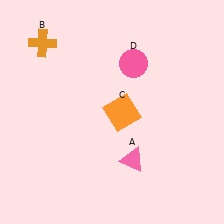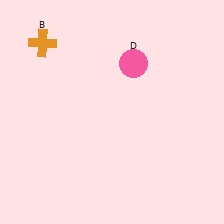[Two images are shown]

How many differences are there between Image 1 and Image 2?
There are 2 differences between the two images.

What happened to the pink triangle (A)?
The pink triangle (A) was removed in Image 2. It was in the bottom-right area of Image 1.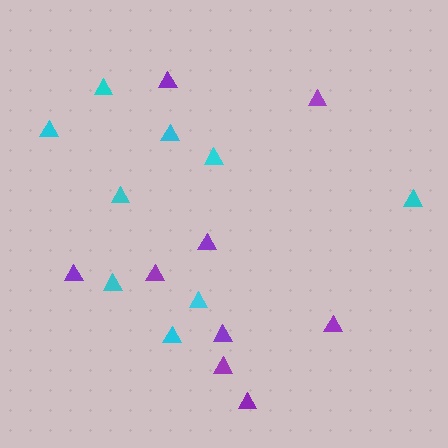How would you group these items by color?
There are 2 groups: one group of purple triangles (9) and one group of cyan triangles (9).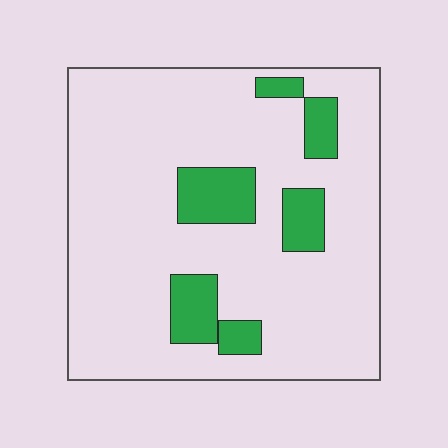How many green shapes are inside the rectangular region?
6.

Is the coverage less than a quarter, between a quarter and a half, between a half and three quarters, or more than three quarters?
Less than a quarter.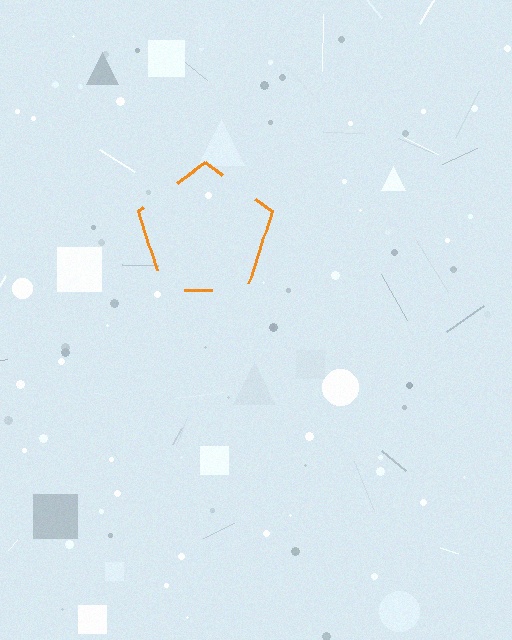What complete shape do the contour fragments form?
The contour fragments form a pentagon.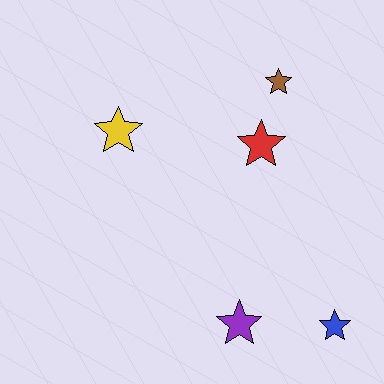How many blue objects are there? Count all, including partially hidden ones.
There is 1 blue object.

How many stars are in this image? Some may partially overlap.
There are 5 stars.